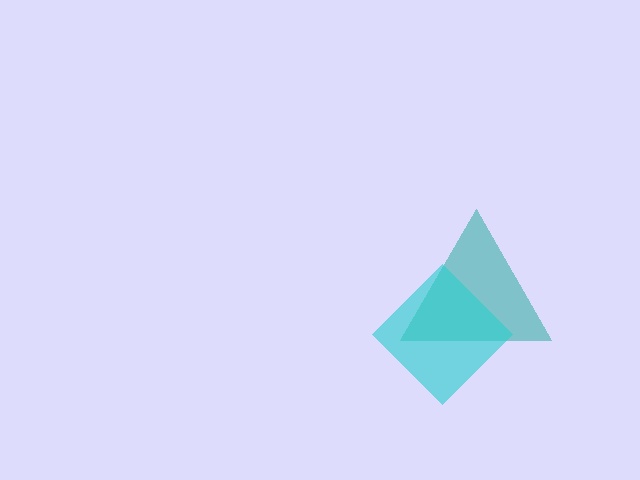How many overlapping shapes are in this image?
There are 2 overlapping shapes in the image.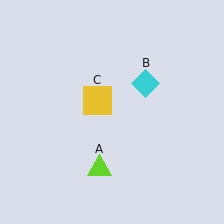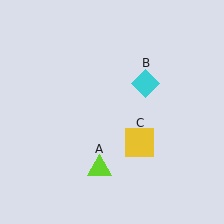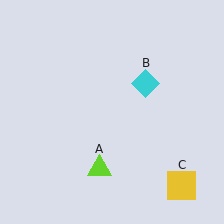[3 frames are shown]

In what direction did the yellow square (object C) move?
The yellow square (object C) moved down and to the right.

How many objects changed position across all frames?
1 object changed position: yellow square (object C).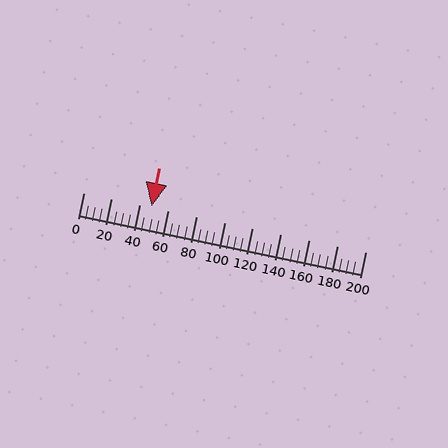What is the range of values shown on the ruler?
The ruler shows values from 0 to 200.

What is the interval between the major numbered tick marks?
The major tick marks are spaced 20 units apart.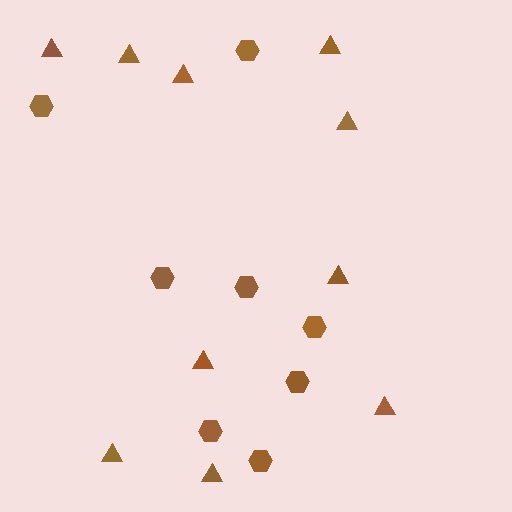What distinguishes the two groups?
There are 2 groups: one group of hexagons (8) and one group of triangles (10).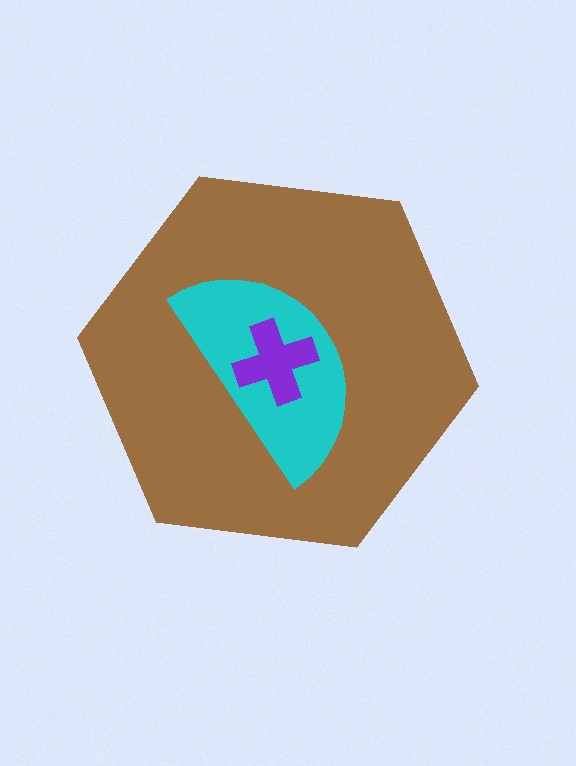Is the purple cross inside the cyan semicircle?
Yes.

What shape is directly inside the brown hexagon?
The cyan semicircle.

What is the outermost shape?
The brown hexagon.